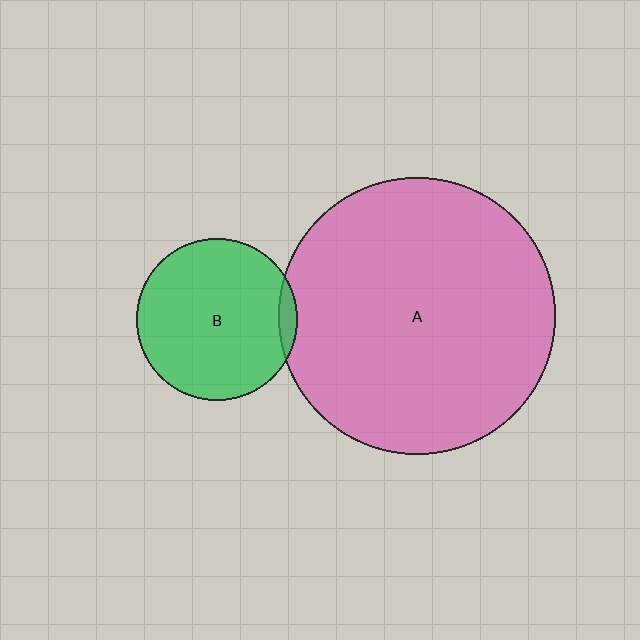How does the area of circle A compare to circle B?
Approximately 2.9 times.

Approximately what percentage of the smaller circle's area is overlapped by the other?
Approximately 5%.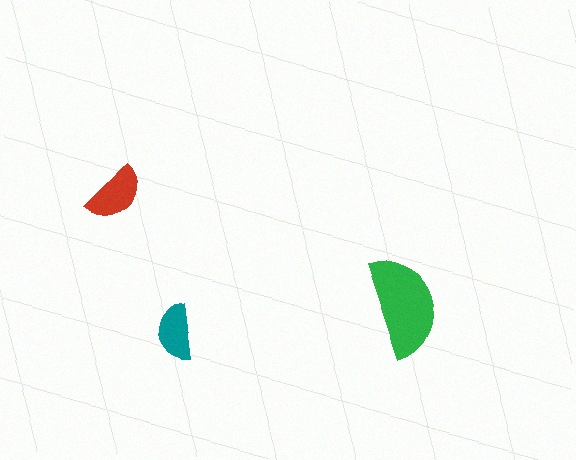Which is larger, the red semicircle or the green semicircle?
The green one.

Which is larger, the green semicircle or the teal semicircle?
The green one.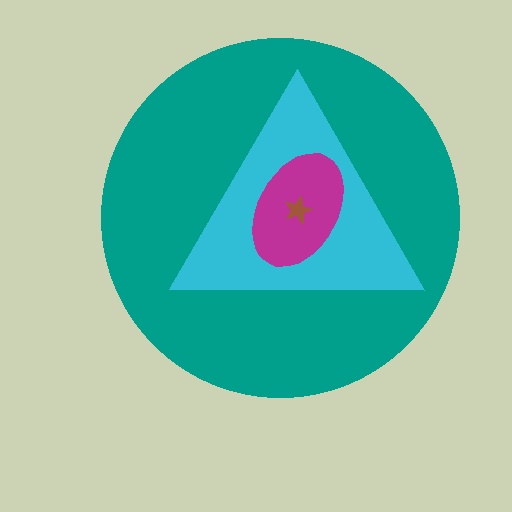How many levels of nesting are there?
4.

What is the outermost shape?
The teal circle.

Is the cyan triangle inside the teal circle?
Yes.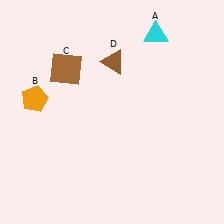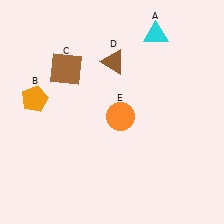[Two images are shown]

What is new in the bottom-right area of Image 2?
An orange circle (E) was added in the bottom-right area of Image 2.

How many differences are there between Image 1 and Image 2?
There is 1 difference between the two images.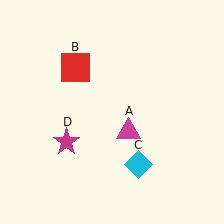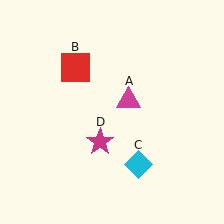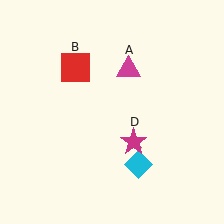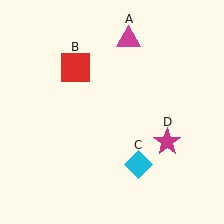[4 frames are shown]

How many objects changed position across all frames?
2 objects changed position: magenta triangle (object A), magenta star (object D).